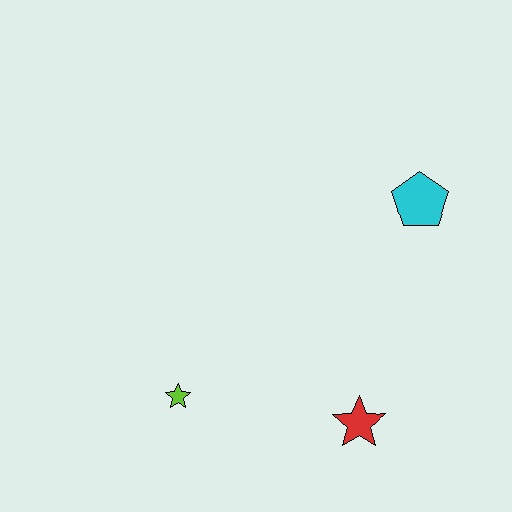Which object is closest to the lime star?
The red star is closest to the lime star.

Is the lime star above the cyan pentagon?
No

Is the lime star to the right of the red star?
No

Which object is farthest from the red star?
The cyan pentagon is farthest from the red star.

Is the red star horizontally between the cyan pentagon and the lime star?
Yes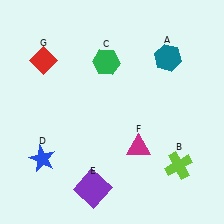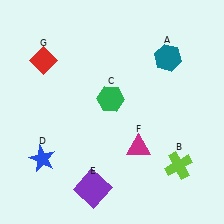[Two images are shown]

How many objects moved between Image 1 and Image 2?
1 object moved between the two images.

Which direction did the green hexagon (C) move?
The green hexagon (C) moved down.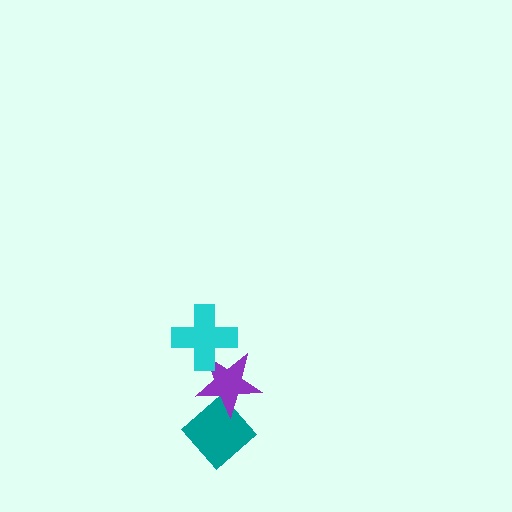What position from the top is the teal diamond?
The teal diamond is 3rd from the top.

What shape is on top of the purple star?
The cyan cross is on top of the purple star.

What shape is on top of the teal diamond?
The purple star is on top of the teal diamond.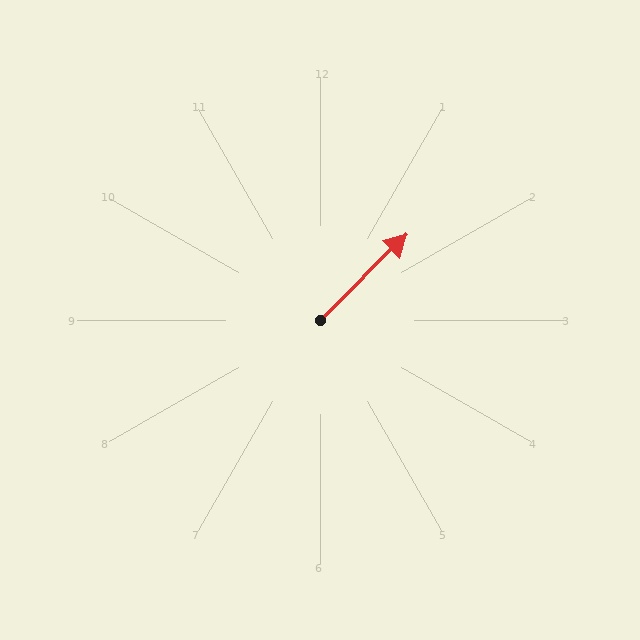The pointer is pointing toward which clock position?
Roughly 2 o'clock.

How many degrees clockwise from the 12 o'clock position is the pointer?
Approximately 45 degrees.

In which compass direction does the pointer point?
Northeast.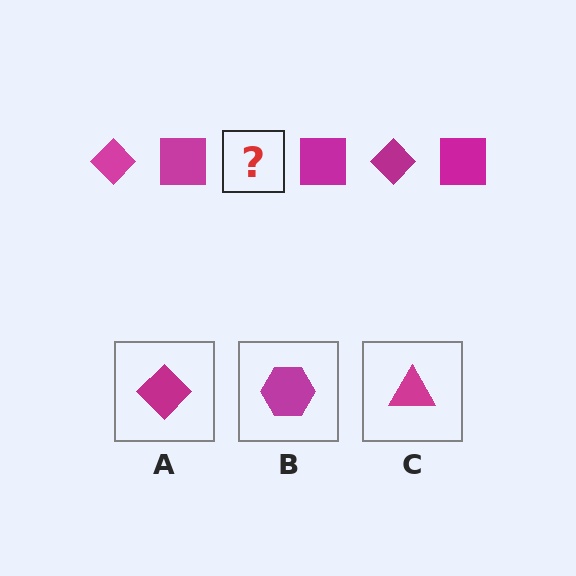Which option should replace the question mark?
Option A.